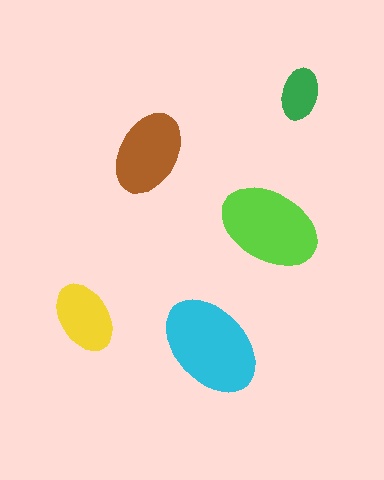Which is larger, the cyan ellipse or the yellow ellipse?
The cyan one.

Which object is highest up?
The green ellipse is topmost.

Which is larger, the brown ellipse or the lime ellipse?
The lime one.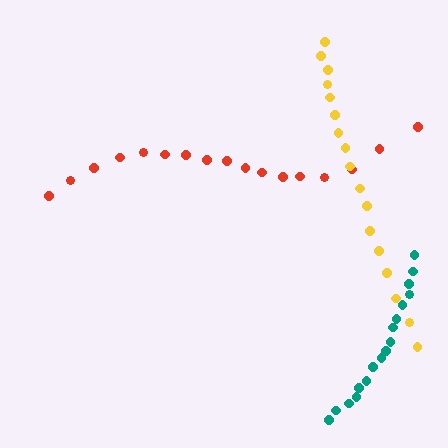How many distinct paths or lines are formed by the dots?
There are 3 distinct paths.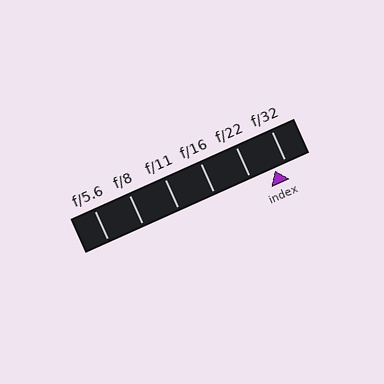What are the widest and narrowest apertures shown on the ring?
The widest aperture shown is f/5.6 and the narrowest is f/32.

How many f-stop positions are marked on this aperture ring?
There are 6 f-stop positions marked.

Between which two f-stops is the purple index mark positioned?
The index mark is between f/22 and f/32.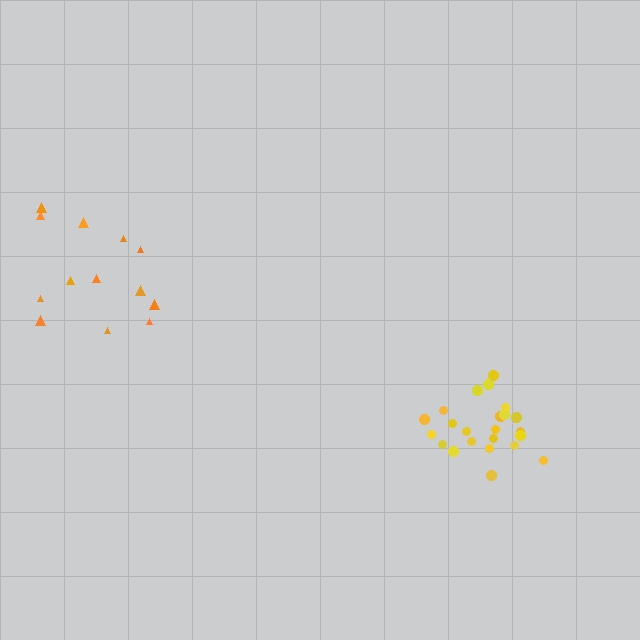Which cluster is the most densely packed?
Yellow.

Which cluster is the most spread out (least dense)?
Orange.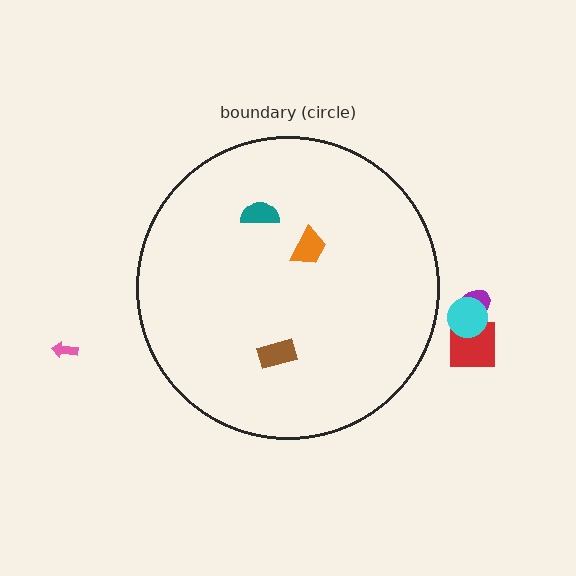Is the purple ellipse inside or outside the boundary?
Outside.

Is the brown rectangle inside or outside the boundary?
Inside.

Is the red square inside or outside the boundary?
Outside.